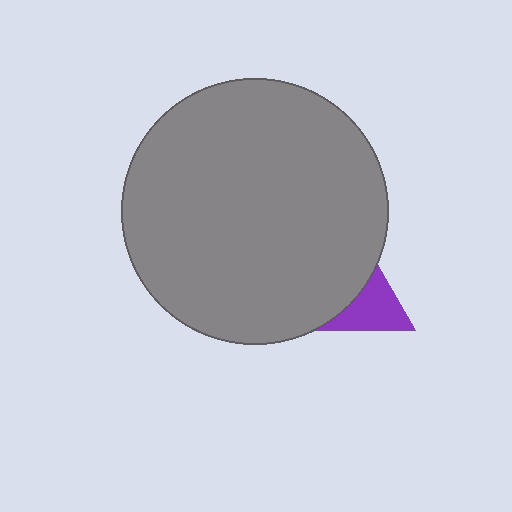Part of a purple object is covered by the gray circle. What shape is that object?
It is a triangle.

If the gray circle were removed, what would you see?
You would see the complete purple triangle.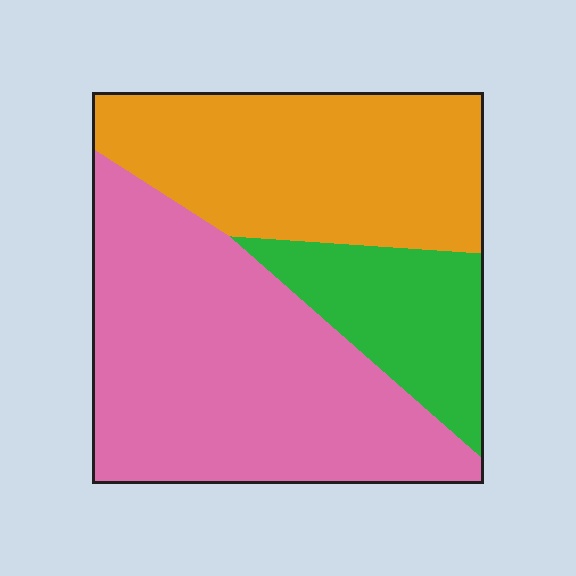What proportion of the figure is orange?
Orange takes up between a quarter and a half of the figure.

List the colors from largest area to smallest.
From largest to smallest: pink, orange, green.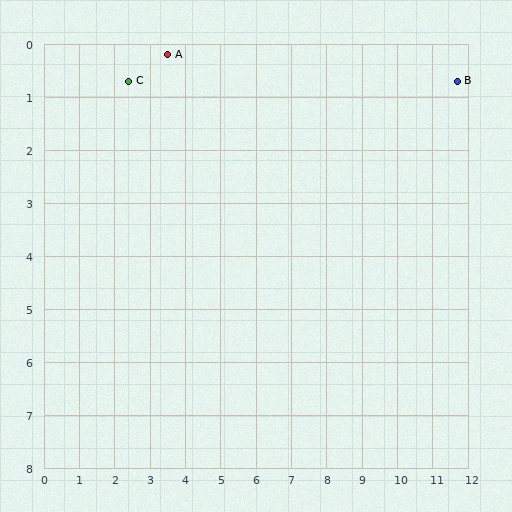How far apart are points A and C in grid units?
Points A and C are about 1.2 grid units apart.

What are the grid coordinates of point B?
Point B is at approximately (11.7, 0.7).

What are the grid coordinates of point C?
Point C is at approximately (2.4, 0.7).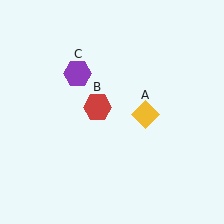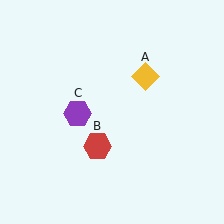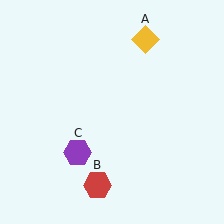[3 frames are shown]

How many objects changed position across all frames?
3 objects changed position: yellow diamond (object A), red hexagon (object B), purple hexagon (object C).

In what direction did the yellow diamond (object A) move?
The yellow diamond (object A) moved up.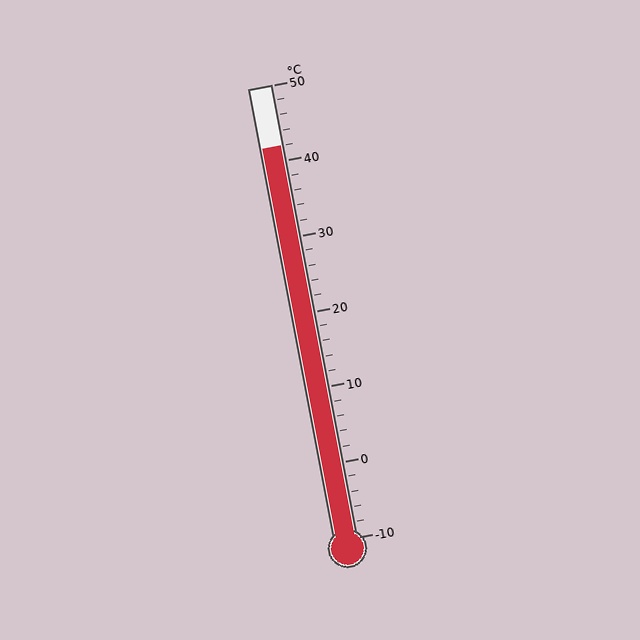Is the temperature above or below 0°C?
The temperature is above 0°C.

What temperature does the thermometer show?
The thermometer shows approximately 42°C.